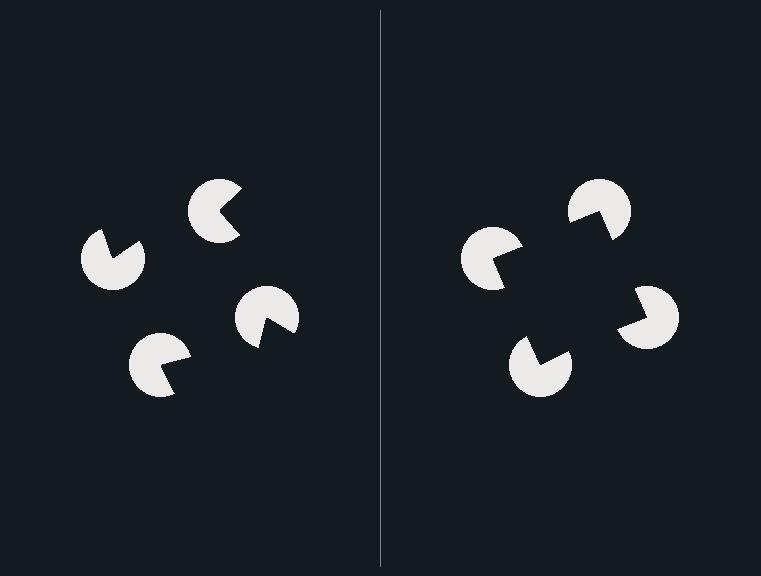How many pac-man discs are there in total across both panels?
8 — 4 on each side.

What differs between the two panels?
The pac-man discs are positioned identically on both sides; only the wedge orientations differ. On the right they align to a square; on the left they are misaligned.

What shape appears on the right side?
An illusory square.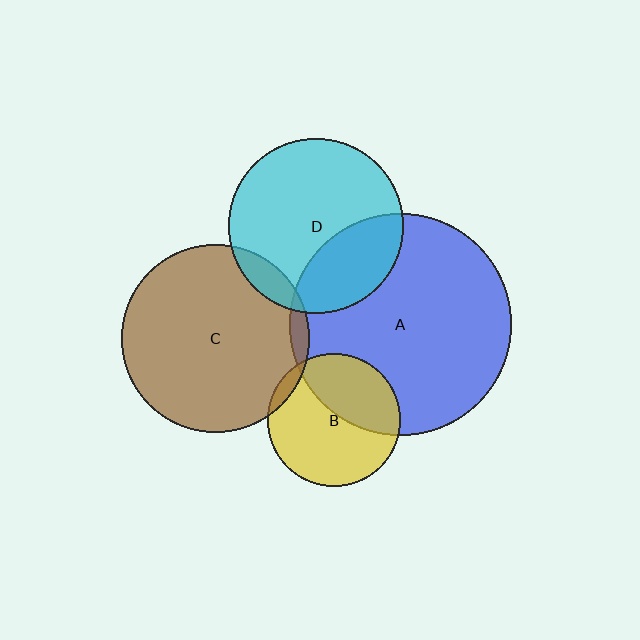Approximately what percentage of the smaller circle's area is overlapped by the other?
Approximately 5%.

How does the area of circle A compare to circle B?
Approximately 2.8 times.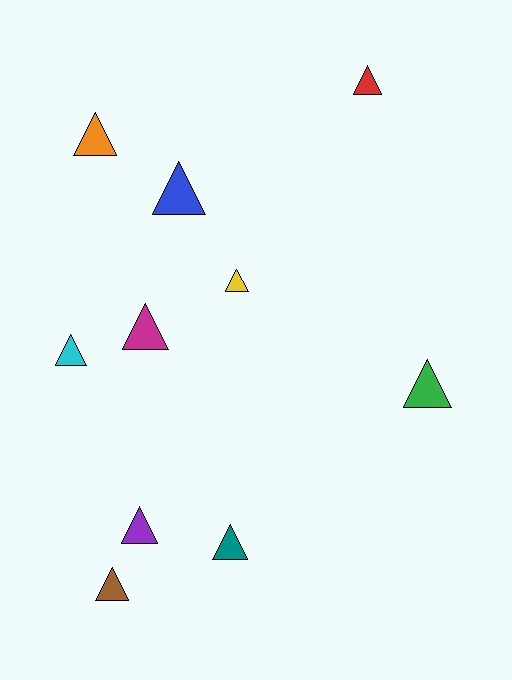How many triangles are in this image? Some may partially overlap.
There are 10 triangles.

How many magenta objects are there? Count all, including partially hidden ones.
There is 1 magenta object.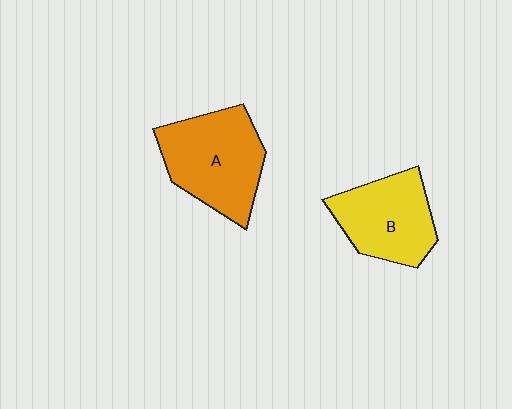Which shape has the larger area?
Shape A (orange).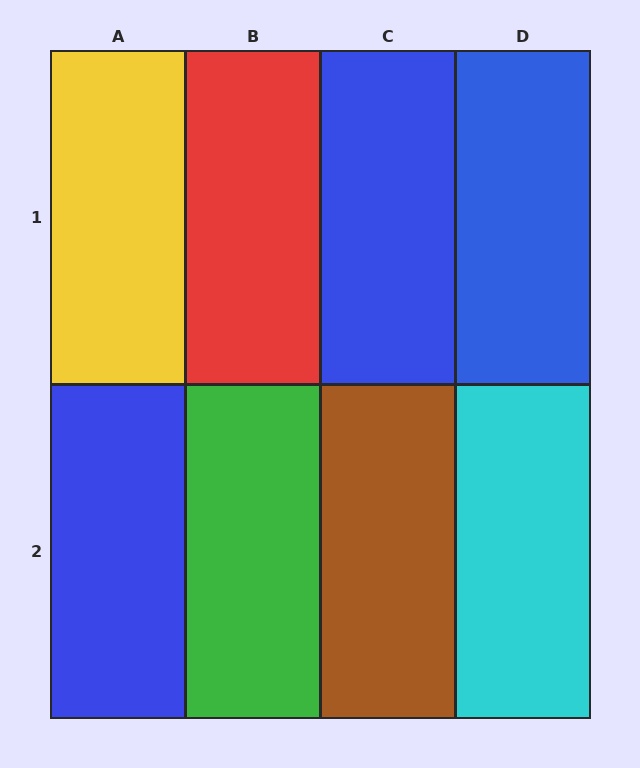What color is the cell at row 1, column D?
Blue.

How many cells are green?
1 cell is green.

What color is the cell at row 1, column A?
Yellow.